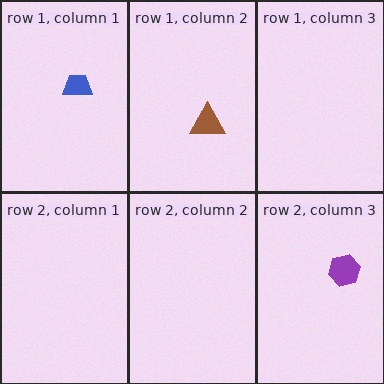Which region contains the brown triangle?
The row 1, column 2 region.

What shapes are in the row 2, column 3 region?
The purple hexagon.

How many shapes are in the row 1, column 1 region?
1.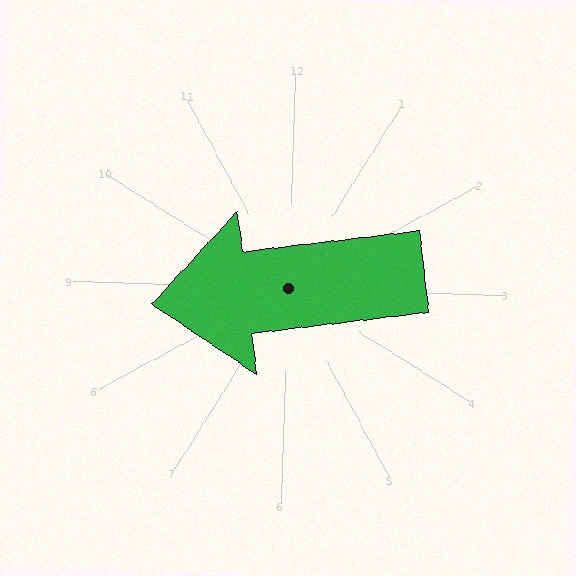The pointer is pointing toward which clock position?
Roughly 9 o'clock.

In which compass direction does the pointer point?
West.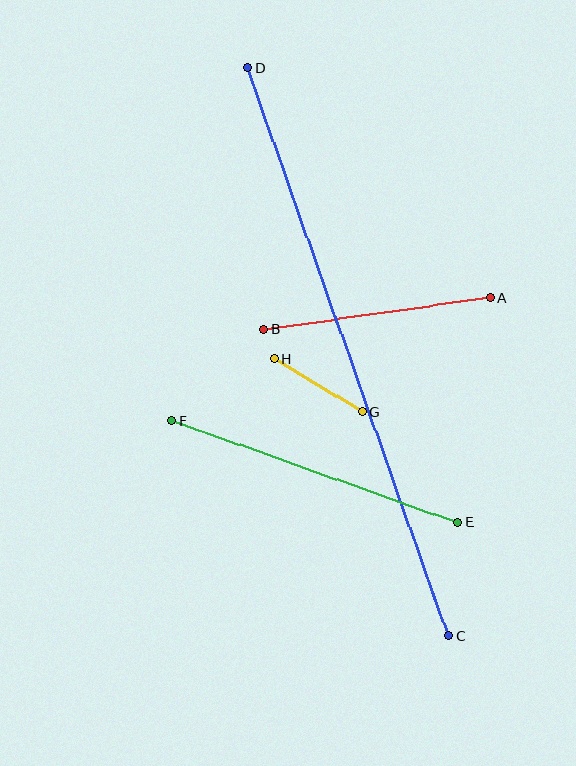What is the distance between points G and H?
The distance is approximately 103 pixels.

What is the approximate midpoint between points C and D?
The midpoint is at approximately (348, 352) pixels.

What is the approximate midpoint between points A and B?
The midpoint is at approximately (377, 313) pixels.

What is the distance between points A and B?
The distance is approximately 228 pixels.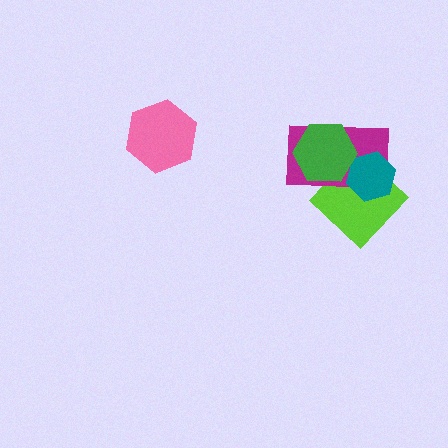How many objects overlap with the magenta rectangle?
3 objects overlap with the magenta rectangle.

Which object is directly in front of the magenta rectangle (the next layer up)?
The teal hexagon is directly in front of the magenta rectangle.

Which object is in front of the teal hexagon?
The green hexagon is in front of the teal hexagon.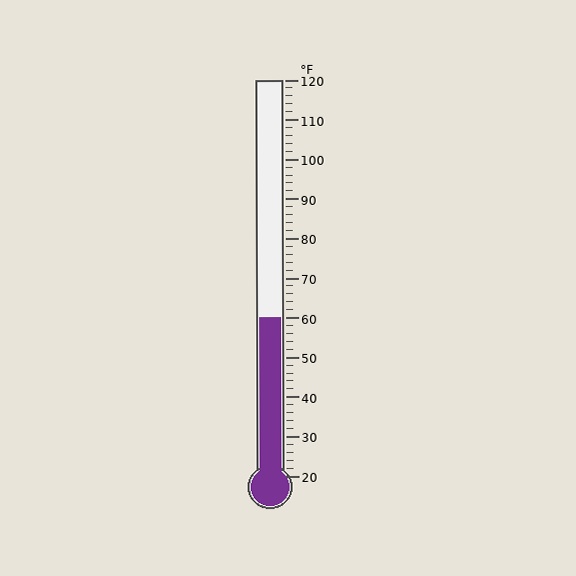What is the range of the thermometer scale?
The thermometer scale ranges from 20°F to 120°F.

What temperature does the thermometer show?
The thermometer shows approximately 60°F.